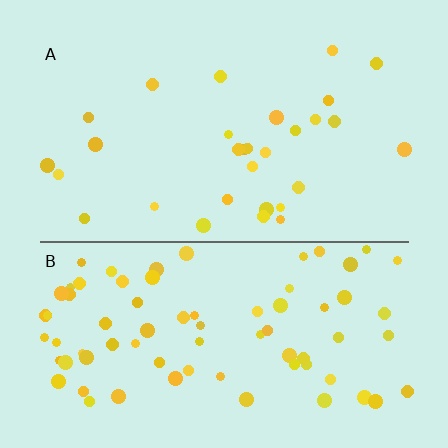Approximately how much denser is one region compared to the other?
Approximately 2.5× — region B over region A.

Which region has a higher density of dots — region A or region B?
B (the bottom).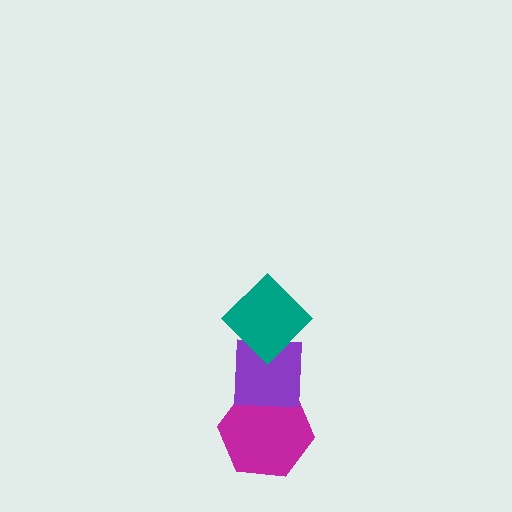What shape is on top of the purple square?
The teal diamond is on top of the purple square.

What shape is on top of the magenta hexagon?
The purple square is on top of the magenta hexagon.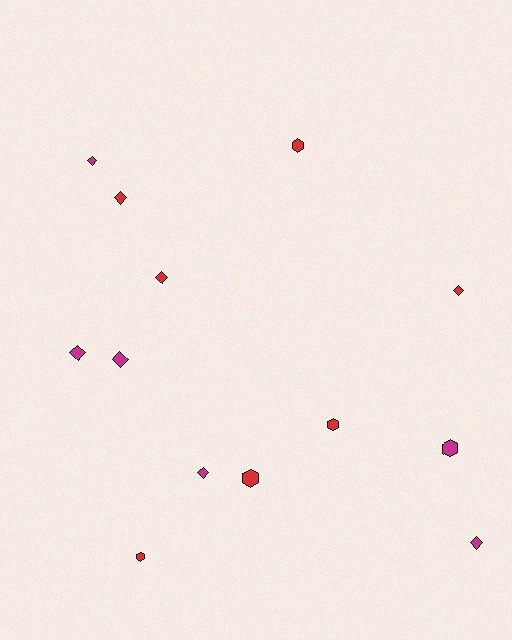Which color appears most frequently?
Red, with 7 objects.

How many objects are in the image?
There are 13 objects.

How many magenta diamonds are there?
There are 5 magenta diamonds.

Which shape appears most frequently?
Diamond, with 8 objects.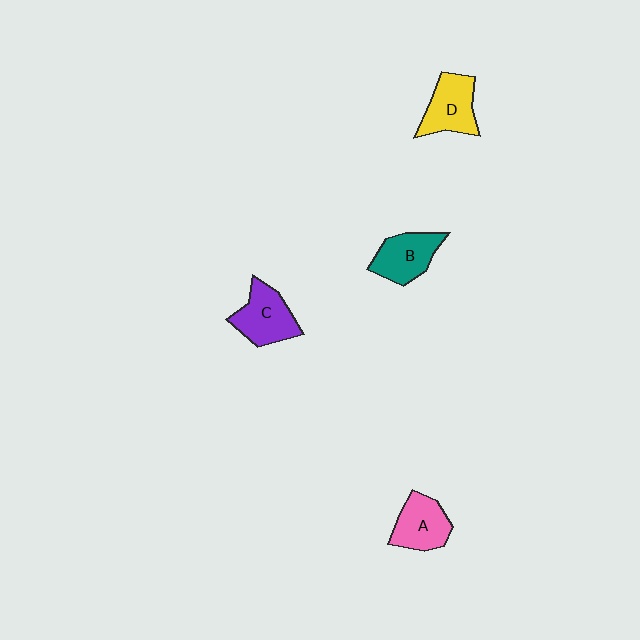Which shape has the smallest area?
Shape A (pink).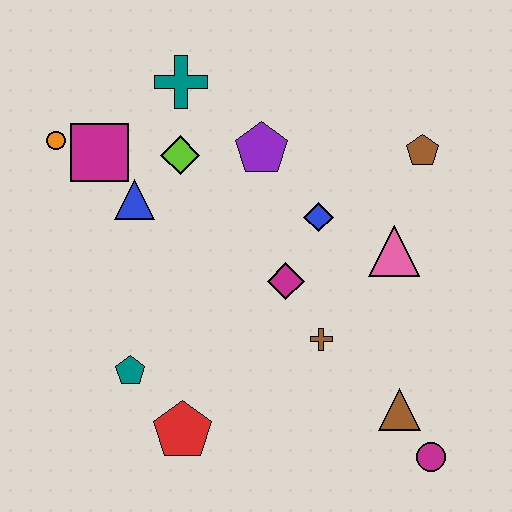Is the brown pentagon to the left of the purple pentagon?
No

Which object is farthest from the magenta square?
The magenta circle is farthest from the magenta square.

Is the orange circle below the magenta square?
No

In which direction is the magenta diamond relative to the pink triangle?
The magenta diamond is to the left of the pink triangle.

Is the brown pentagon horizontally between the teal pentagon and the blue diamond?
No